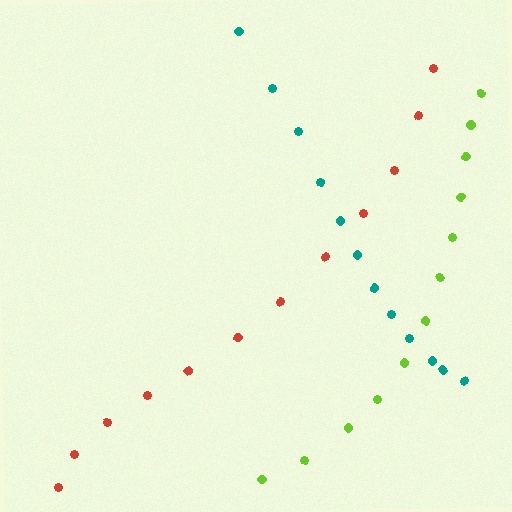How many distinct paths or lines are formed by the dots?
There are 3 distinct paths.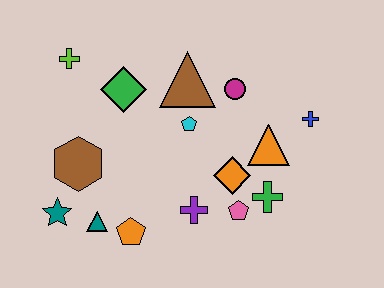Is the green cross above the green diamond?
No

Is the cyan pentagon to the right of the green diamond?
Yes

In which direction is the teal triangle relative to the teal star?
The teal triangle is to the right of the teal star.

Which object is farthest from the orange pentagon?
The blue cross is farthest from the orange pentagon.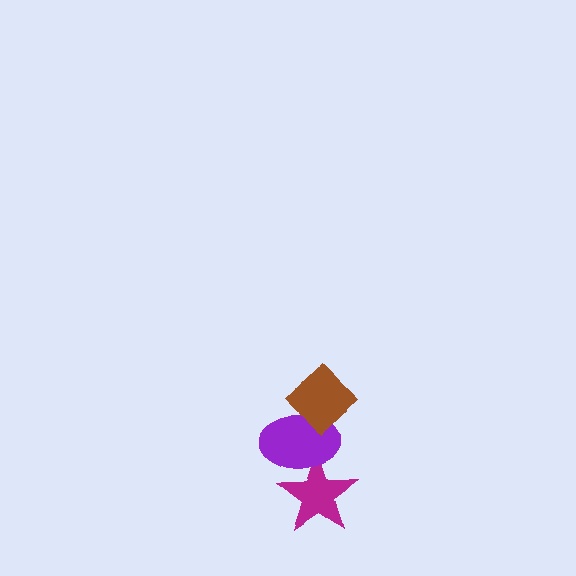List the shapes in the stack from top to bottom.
From top to bottom: the brown diamond, the purple ellipse, the magenta star.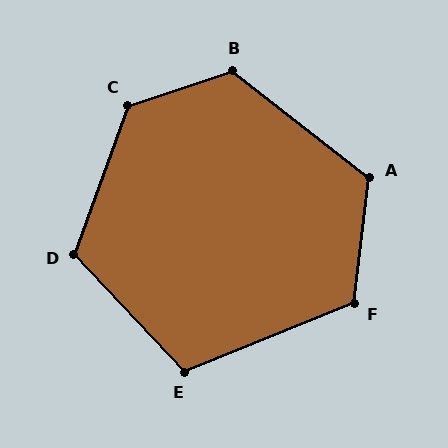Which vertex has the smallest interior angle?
E, at approximately 111 degrees.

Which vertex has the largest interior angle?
C, at approximately 128 degrees.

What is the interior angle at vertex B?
Approximately 124 degrees (obtuse).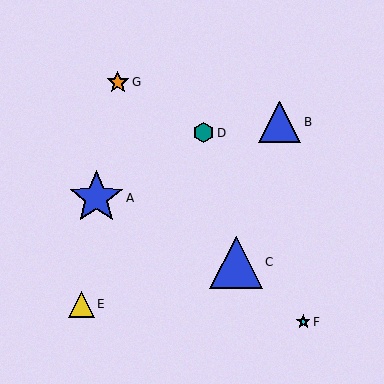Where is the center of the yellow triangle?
The center of the yellow triangle is at (81, 304).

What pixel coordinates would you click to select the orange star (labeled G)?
Click at (118, 82) to select the orange star G.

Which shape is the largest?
The blue star (labeled A) is the largest.